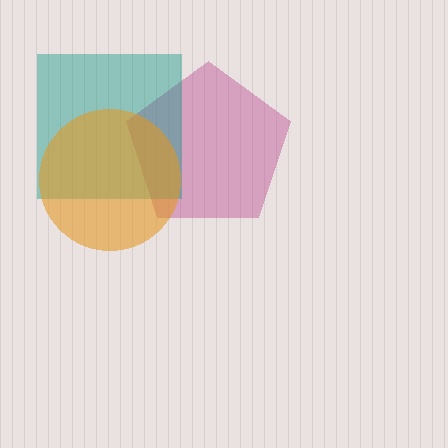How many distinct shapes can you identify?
There are 3 distinct shapes: a magenta pentagon, a teal square, an orange circle.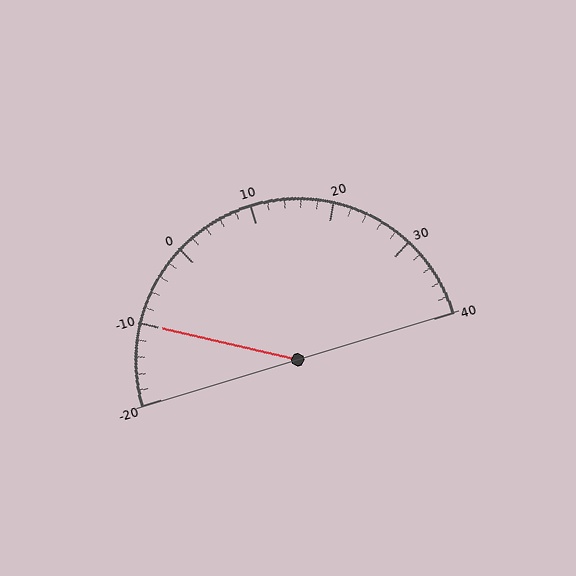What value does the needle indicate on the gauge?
The needle indicates approximately -10.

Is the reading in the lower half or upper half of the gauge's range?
The reading is in the lower half of the range (-20 to 40).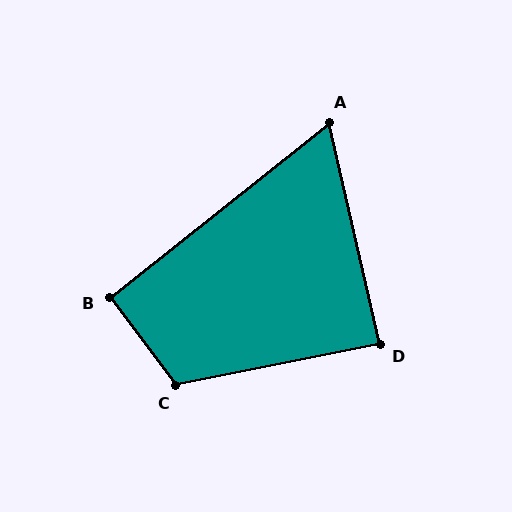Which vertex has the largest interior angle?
C, at approximately 116 degrees.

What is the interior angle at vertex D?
Approximately 88 degrees (approximately right).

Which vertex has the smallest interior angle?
A, at approximately 64 degrees.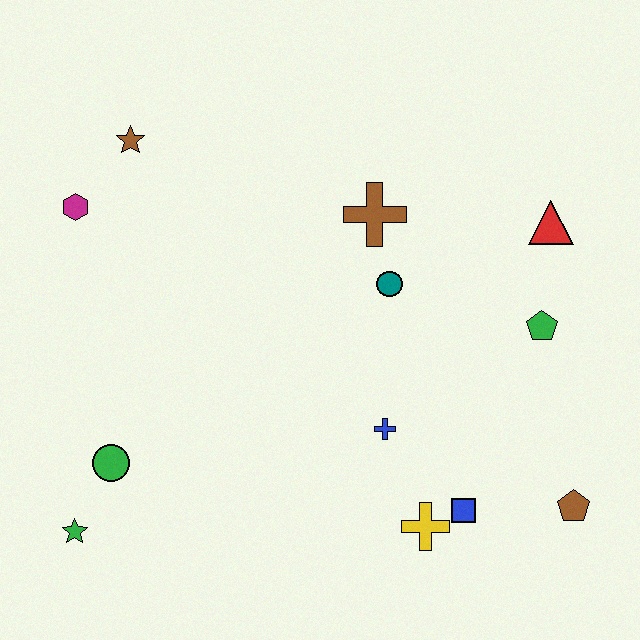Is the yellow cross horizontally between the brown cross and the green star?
No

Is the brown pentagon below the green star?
No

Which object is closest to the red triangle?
The green pentagon is closest to the red triangle.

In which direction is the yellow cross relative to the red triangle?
The yellow cross is below the red triangle.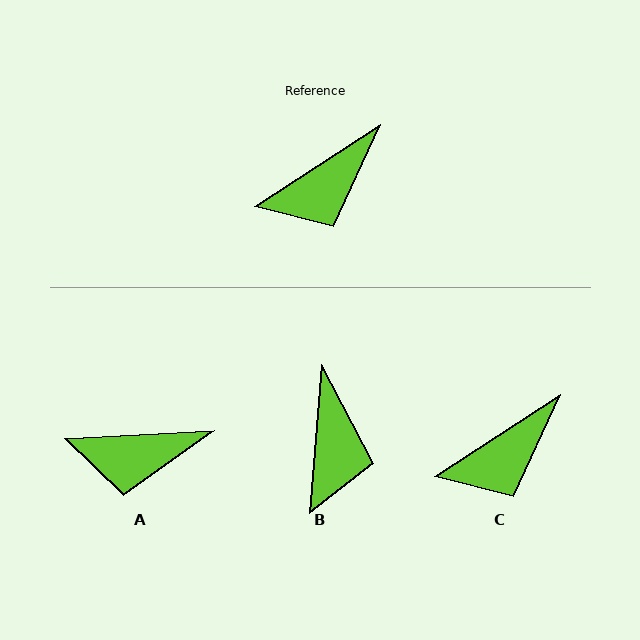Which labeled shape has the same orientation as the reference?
C.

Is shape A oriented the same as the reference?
No, it is off by about 29 degrees.